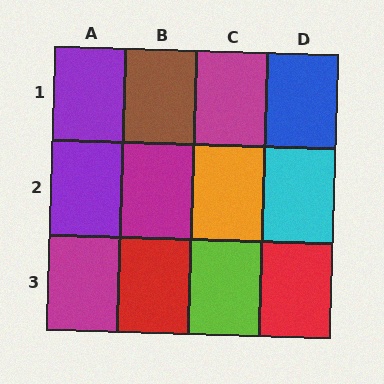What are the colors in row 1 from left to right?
Purple, brown, magenta, blue.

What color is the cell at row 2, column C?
Orange.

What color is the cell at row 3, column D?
Red.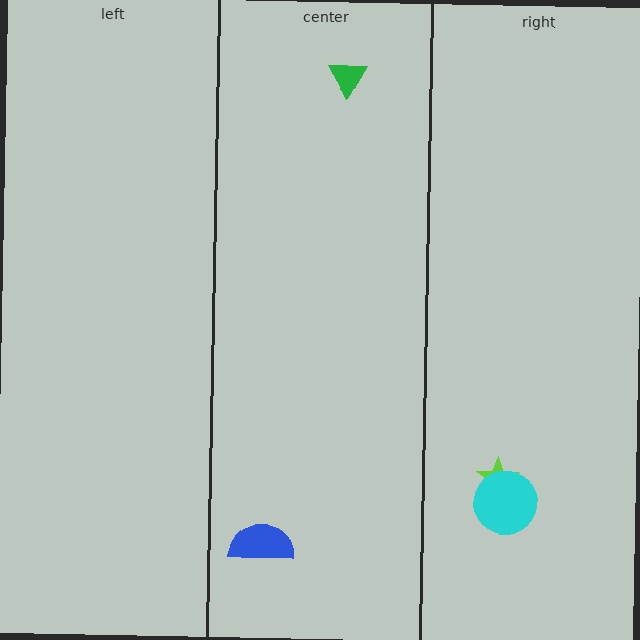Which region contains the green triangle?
The center region.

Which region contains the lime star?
The right region.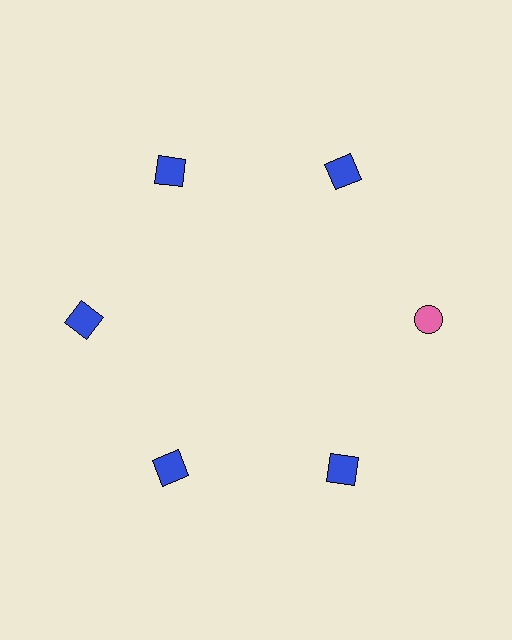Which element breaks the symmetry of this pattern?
The pink circle at roughly the 3 o'clock position breaks the symmetry. All other shapes are blue squares.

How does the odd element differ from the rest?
It differs in both color (pink instead of blue) and shape (circle instead of square).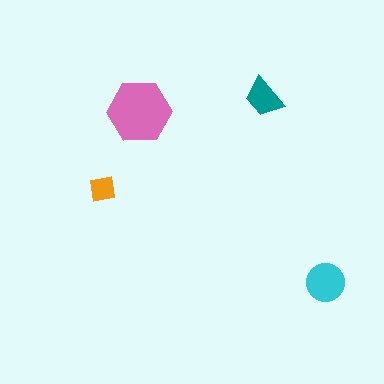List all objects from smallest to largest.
The orange square, the teal trapezoid, the cyan circle, the pink hexagon.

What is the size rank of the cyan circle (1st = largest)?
2nd.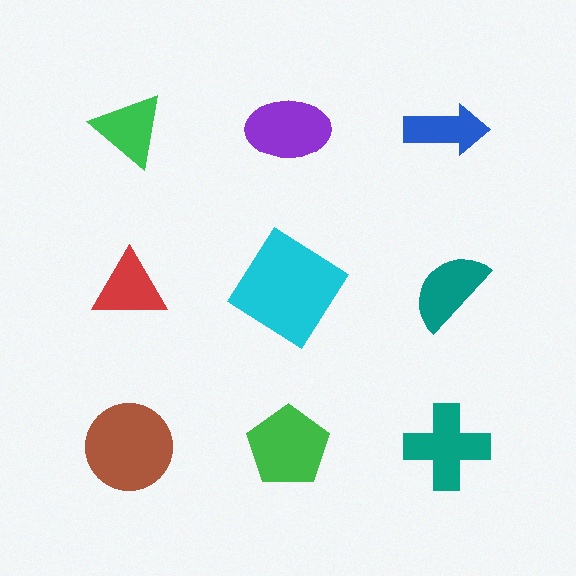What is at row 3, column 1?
A brown circle.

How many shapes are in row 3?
3 shapes.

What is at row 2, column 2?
A cyan diamond.